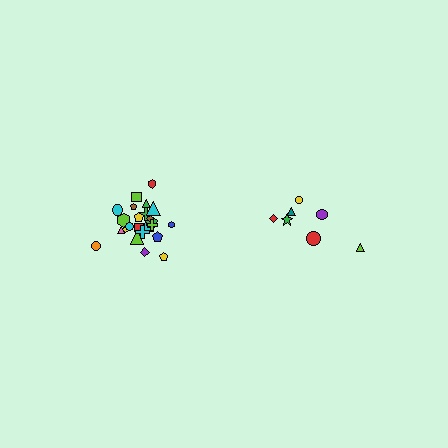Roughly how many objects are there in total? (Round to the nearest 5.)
Roughly 30 objects in total.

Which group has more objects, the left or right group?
The left group.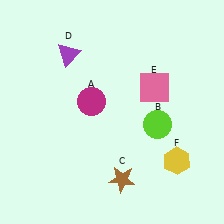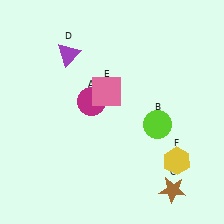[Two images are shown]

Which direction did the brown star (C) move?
The brown star (C) moved right.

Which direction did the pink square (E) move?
The pink square (E) moved left.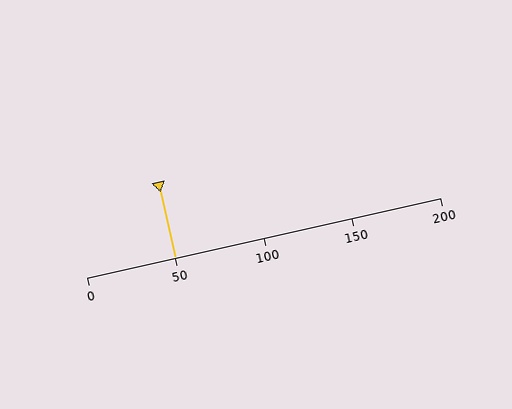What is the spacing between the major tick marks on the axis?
The major ticks are spaced 50 apart.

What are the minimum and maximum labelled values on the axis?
The axis runs from 0 to 200.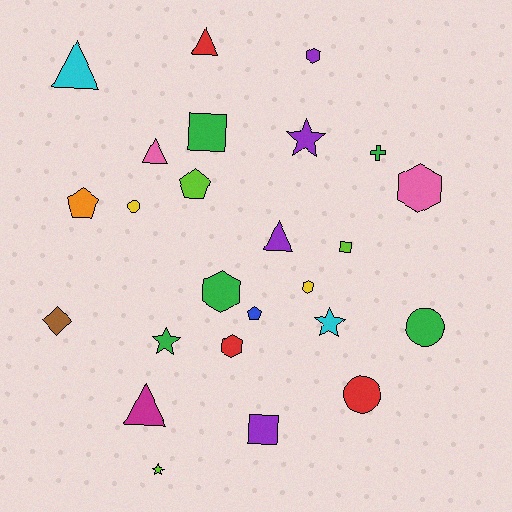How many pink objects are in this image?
There are 2 pink objects.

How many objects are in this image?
There are 25 objects.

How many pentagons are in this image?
There are 3 pentagons.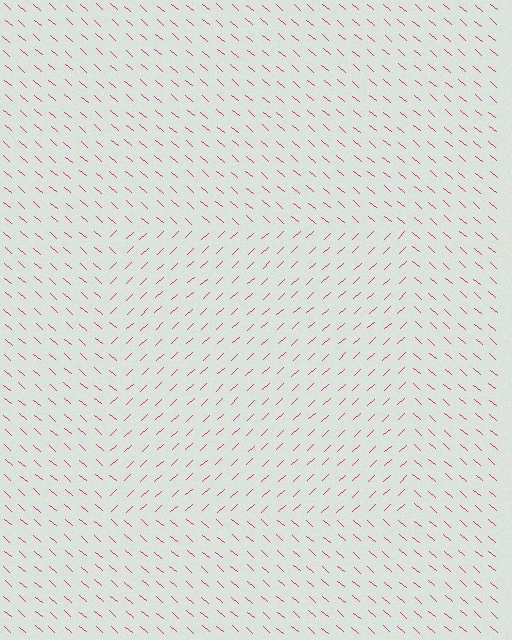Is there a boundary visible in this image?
Yes, there is a texture boundary formed by a change in line orientation.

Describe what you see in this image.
The image is filled with small magenta line segments. A rectangle region in the image has lines oriented differently from the surrounding lines, creating a visible texture boundary.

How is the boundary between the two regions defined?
The boundary is defined purely by a change in line orientation (approximately 83 degrees difference). All lines are the same color and thickness.